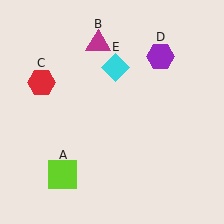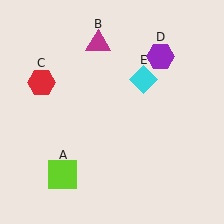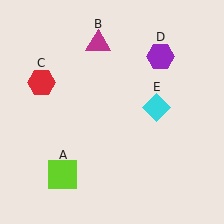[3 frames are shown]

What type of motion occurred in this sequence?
The cyan diamond (object E) rotated clockwise around the center of the scene.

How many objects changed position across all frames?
1 object changed position: cyan diamond (object E).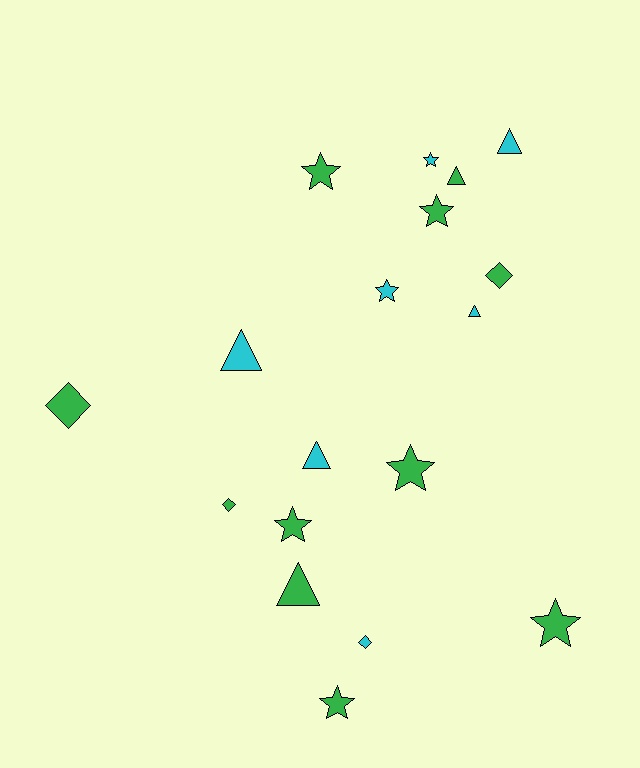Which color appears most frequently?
Green, with 11 objects.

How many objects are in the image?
There are 18 objects.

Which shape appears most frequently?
Star, with 8 objects.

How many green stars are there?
There are 6 green stars.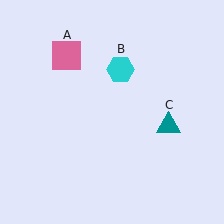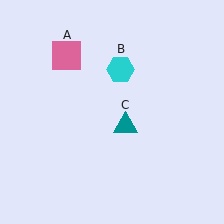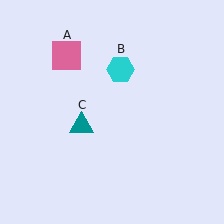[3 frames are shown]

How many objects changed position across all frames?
1 object changed position: teal triangle (object C).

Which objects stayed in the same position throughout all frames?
Pink square (object A) and cyan hexagon (object B) remained stationary.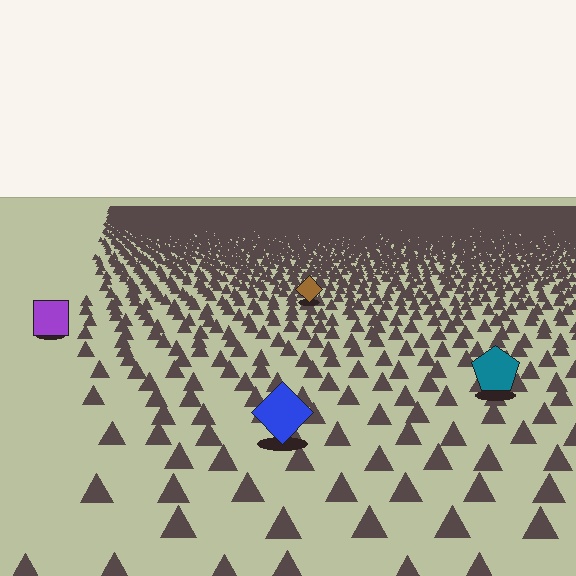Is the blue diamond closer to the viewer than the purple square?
Yes. The blue diamond is closer — you can tell from the texture gradient: the ground texture is coarser near it.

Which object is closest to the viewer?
The blue diamond is closest. The texture marks near it are larger and more spread out.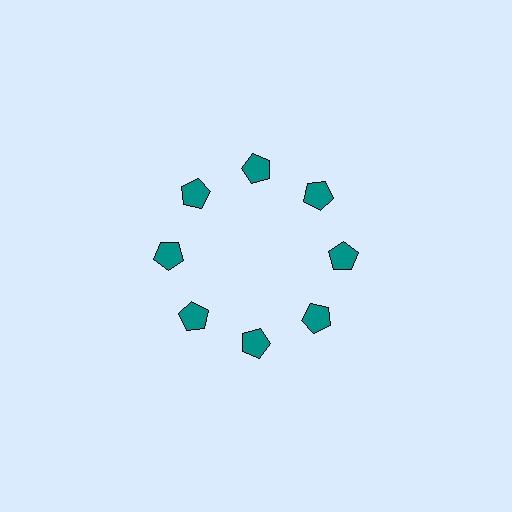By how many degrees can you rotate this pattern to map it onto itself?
The pattern maps onto itself every 45 degrees of rotation.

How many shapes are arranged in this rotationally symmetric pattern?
There are 8 shapes, arranged in 8 groups of 1.